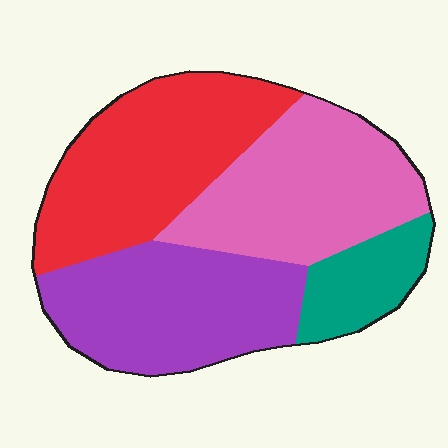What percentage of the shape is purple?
Purple takes up between a quarter and a half of the shape.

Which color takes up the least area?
Teal, at roughly 10%.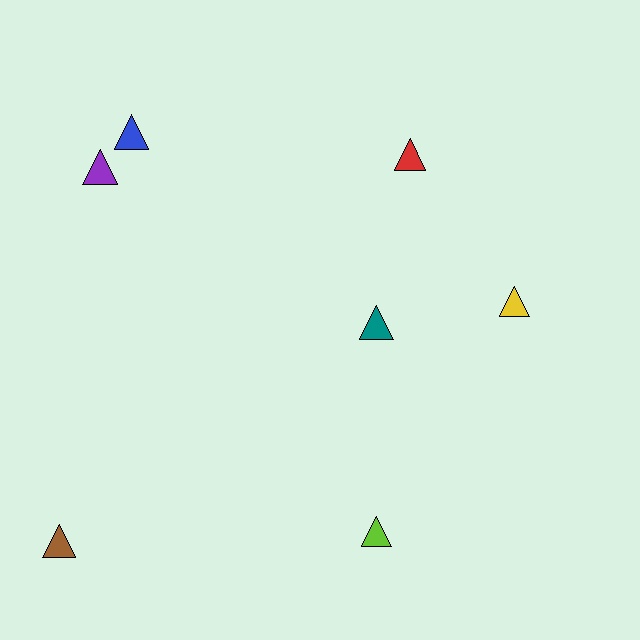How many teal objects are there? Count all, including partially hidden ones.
There is 1 teal object.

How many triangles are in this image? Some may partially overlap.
There are 7 triangles.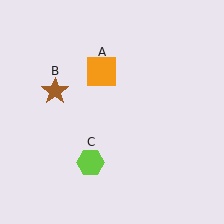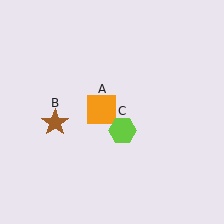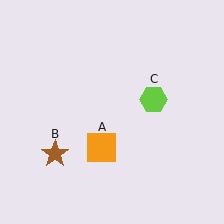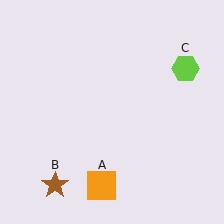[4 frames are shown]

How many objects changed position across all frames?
3 objects changed position: orange square (object A), brown star (object B), lime hexagon (object C).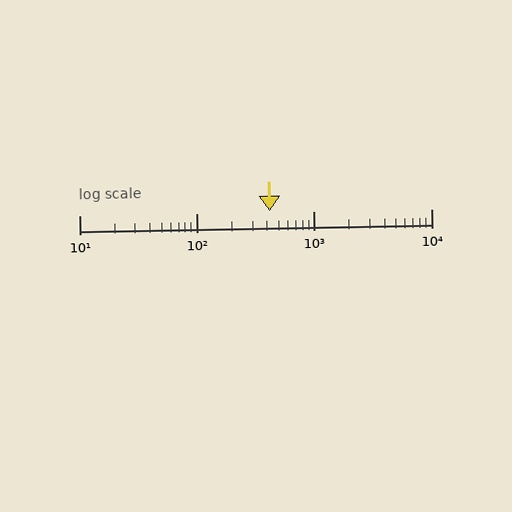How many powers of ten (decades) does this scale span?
The scale spans 3 decades, from 10 to 10000.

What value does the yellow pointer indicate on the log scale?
The pointer indicates approximately 420.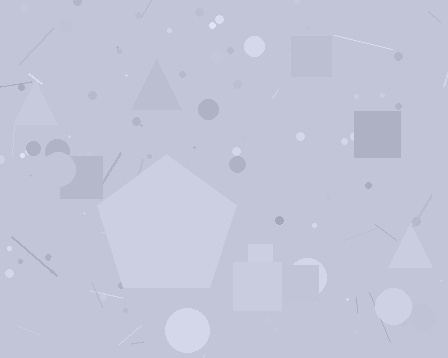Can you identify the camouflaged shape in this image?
The camouflaged shape is a pentagon.